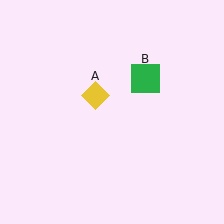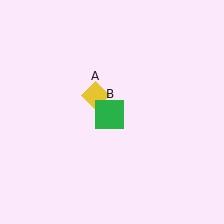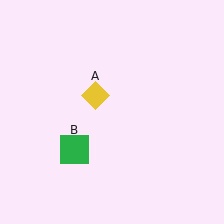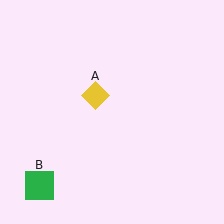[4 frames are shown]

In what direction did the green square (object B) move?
The green square (object B) moved down and to the left.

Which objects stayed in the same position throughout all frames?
Yellow diamond (object A) remained stationary.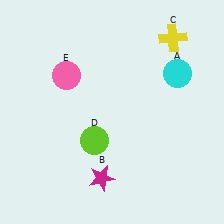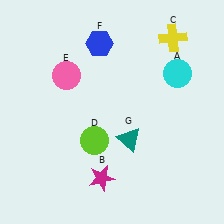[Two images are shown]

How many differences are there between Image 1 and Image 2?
There are 2 differences between the two images.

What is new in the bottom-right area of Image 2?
A teal triangle (G) was added in the bottom-right area of Image 2.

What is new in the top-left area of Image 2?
A blue hexagon (F) was added in the top-left area of Image 2.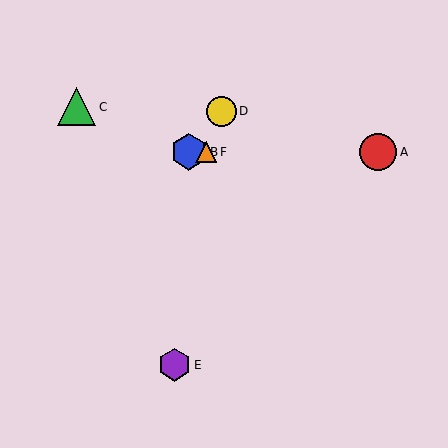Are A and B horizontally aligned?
Yes, both are at y≈152.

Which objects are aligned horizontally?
Objects A, B, F are aligned horizontally.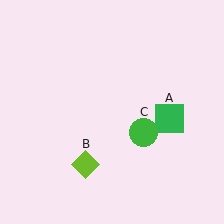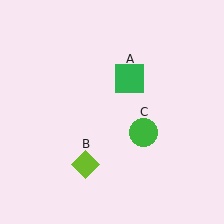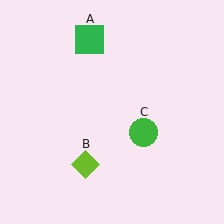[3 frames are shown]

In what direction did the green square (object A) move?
The green square (object A) moved up and to the left.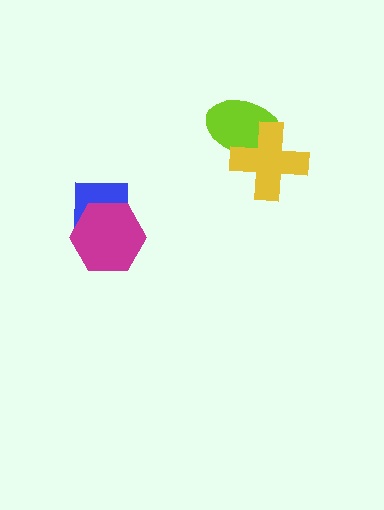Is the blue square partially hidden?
Yes, it is partially covered by another shape.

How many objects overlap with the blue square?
1 object overlaps with the blue square.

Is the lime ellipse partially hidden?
Yes, it is partially covered by another shape.